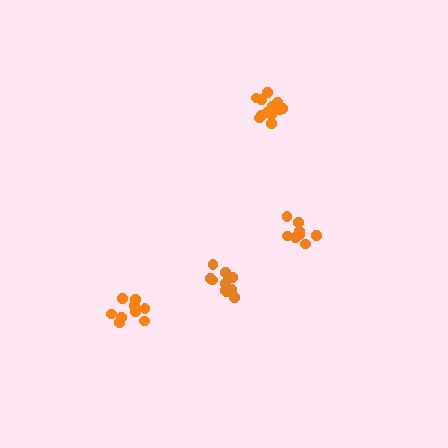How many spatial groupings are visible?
There are 4 spatial groupings.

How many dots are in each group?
Group 1: 9 dots, Group 2: 11 dots, Group 3: 12 dots, Group 4: 9 dots (41 total).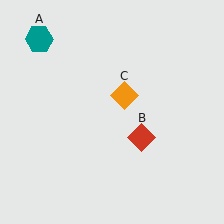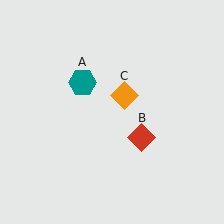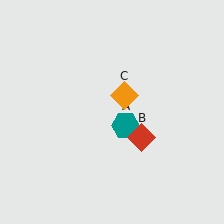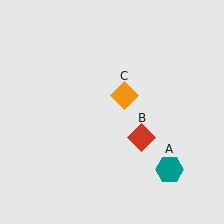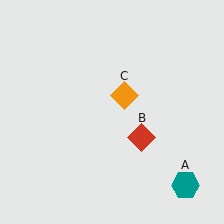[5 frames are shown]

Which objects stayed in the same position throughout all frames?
Red diamond (object B) and orange diamond (object C) remained stationary.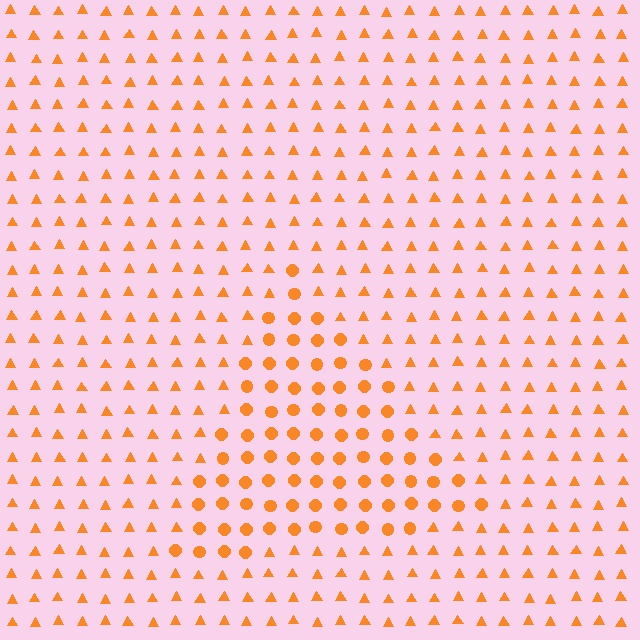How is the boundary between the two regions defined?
The boundary is defined by a change in element shape: circles inside vs. triangles outside. All elements share the same color and spacing.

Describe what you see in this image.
The image is filled with small orange elements arranged in a uniform grid. A triangle-shaped region contains circles, while the surrounding area contains triangles. The boundary is defined purely by the change in element shape.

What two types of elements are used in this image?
The image uses circles inside the triangle region and triangles outside it.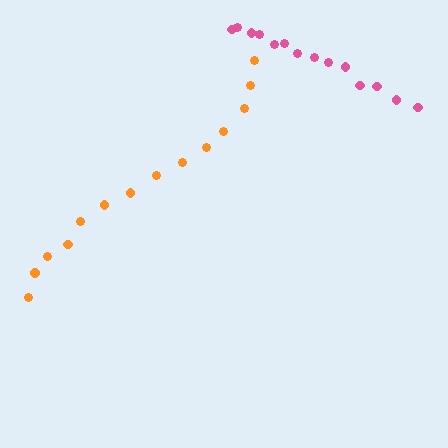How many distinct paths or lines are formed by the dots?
There are 2 distinct paths.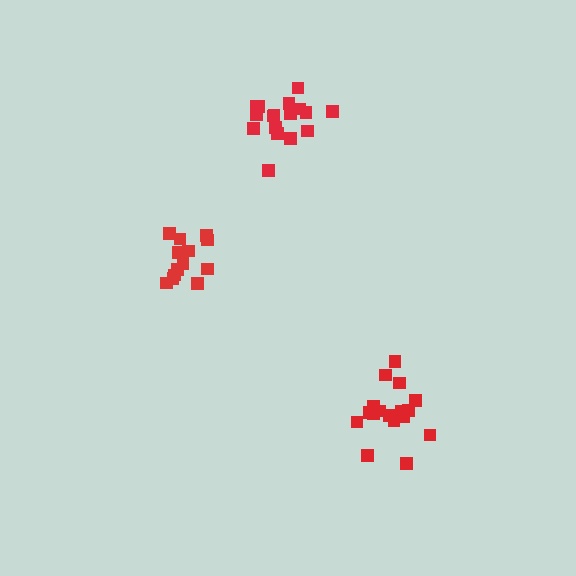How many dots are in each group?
Group 1: 17 dots, Group 2: 17 dots, Group 3: 15 dots (49 total).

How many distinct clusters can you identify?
There are 3 distinct clusters.